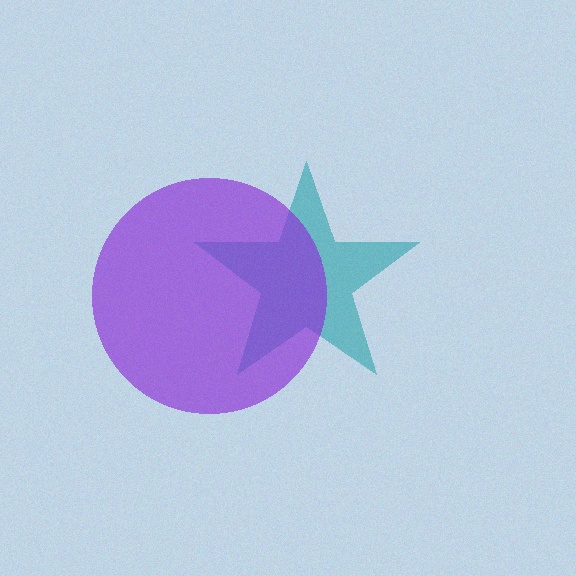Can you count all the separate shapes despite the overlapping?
Yes, there are 2 separate shapes.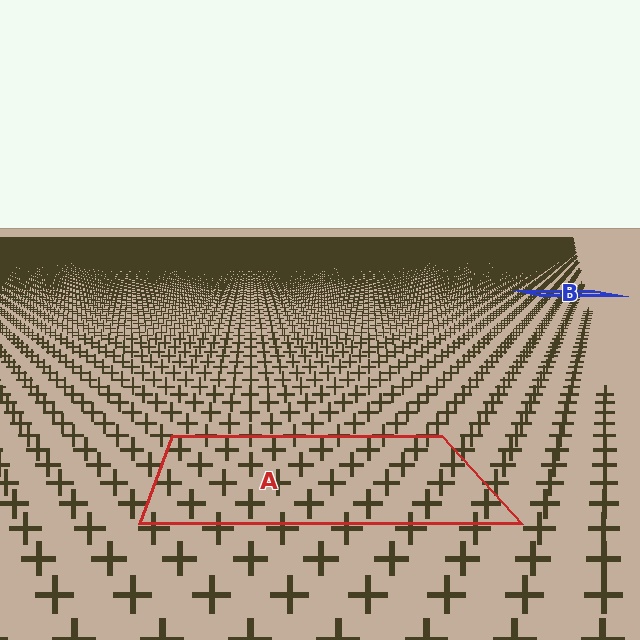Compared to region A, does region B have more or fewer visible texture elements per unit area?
Region B has more texture elements per unit area — they are packed more densely because it is farther away.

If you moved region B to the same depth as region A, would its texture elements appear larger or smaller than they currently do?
They would appear larger. At a closer depth, the same texture elements are projected at a bigger on-screen size.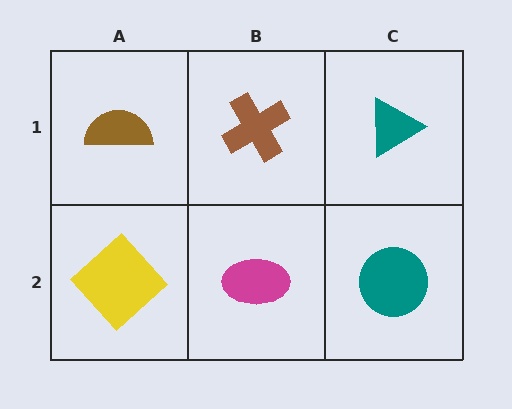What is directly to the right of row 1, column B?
A teal triangle.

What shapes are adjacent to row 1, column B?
A magenta ellipse (row 2, column B), a brown semicircle (row 1, column A), a teal triangle (row 1, column C).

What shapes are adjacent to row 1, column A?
A yellow diamond (row 2, column A), a brown cross (row 1, column B).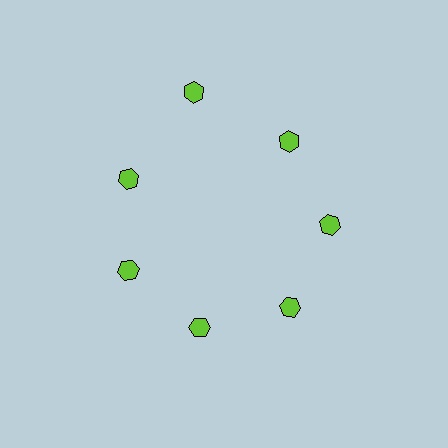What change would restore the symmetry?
The symmetry would be restored by moving it inward, back onto the ring so that all 7 hexagons sit at equal angles and equal distance from the center.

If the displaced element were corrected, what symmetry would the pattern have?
It would have 7-fold rotational symmetry — the pattern would map onto itself every 51 degrees.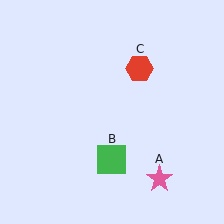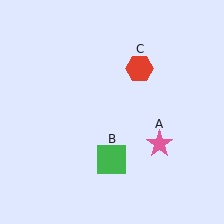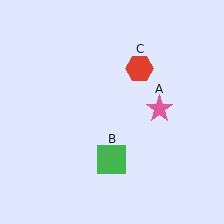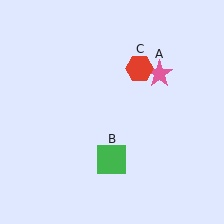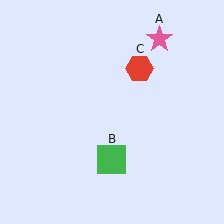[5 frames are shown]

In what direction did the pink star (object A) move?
The pink star (object A) moved up.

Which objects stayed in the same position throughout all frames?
Green square (object B) and red hexagon (object C) remained stationary.